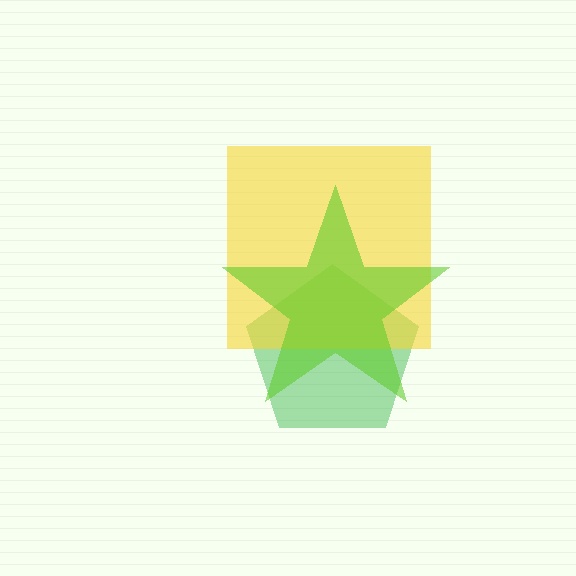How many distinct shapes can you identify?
There are 3 distinct shapes: a green pentagon, a yellow square, a lime star.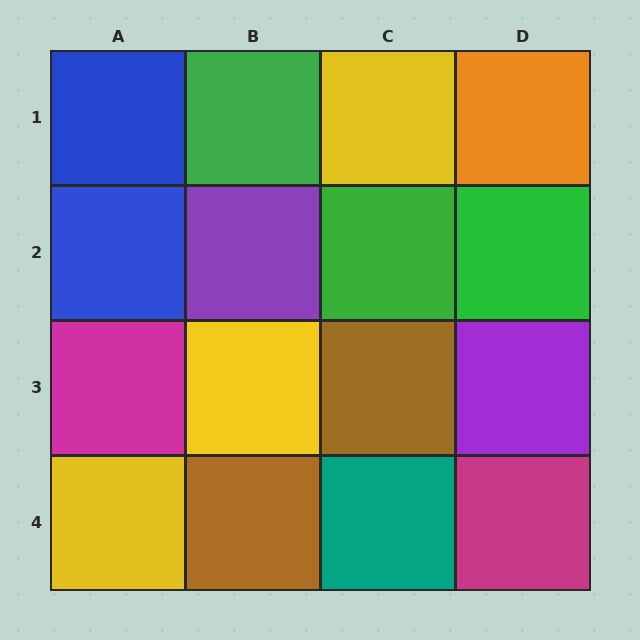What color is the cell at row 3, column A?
Magenta.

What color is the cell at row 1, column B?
Green.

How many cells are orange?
1 cell is orange.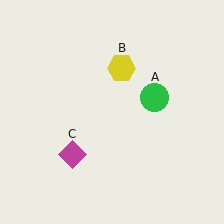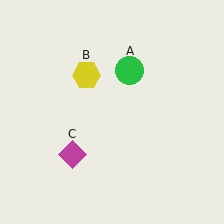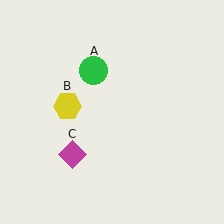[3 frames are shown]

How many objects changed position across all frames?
2 objects changed position: green circle (object A), yellow hexagon (object B).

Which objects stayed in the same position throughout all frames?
Magenta diamond (object C) remained stationary.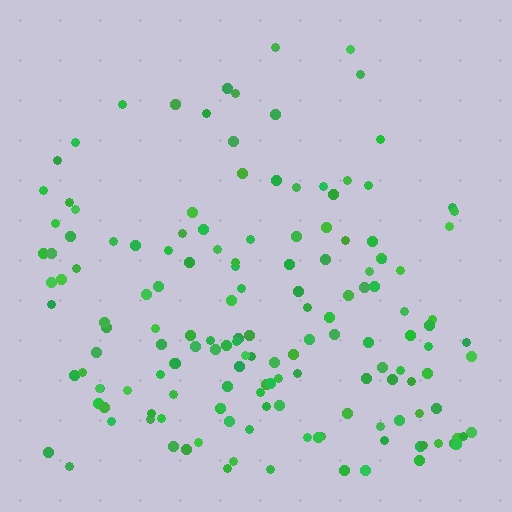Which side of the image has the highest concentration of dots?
The bottom.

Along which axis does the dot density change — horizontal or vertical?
Vertical.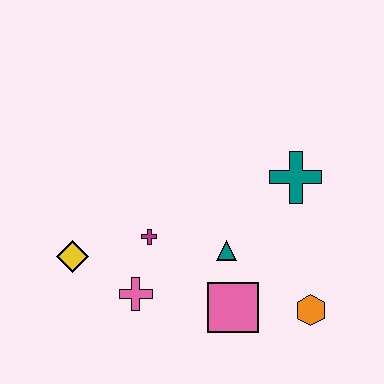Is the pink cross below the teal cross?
Yes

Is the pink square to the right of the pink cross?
Yes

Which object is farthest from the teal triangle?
The yellow diamond is farthest from the teal triangle.